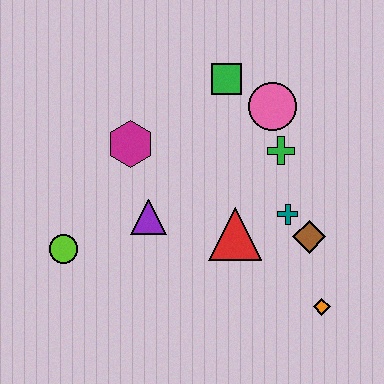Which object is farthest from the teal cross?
The lime circle is farthest from the teal cross.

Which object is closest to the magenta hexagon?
The purple triangle is closest to the magenta hexagon.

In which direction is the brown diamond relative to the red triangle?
The brown diamond is to the right of the red triangle.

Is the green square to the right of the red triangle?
No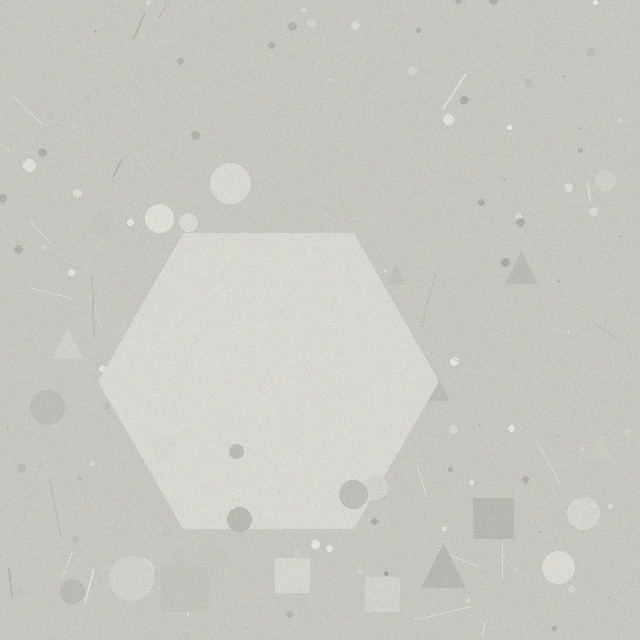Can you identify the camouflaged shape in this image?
The camouflaged shape is a hexagon.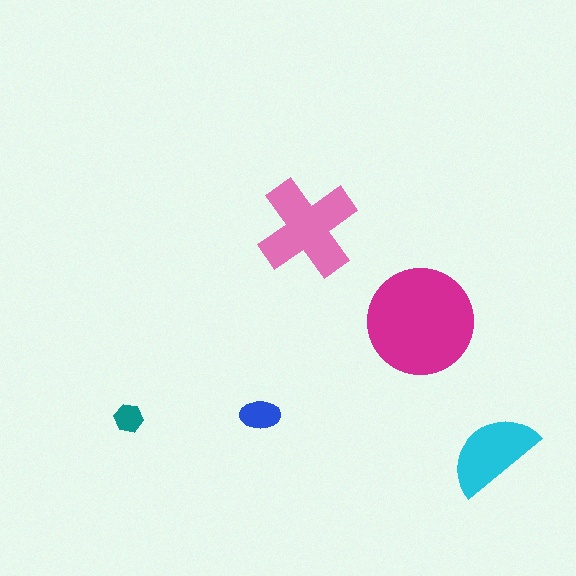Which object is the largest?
The magenta circle.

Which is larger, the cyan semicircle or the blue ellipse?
The cyan semicircle.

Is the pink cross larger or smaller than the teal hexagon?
Larger.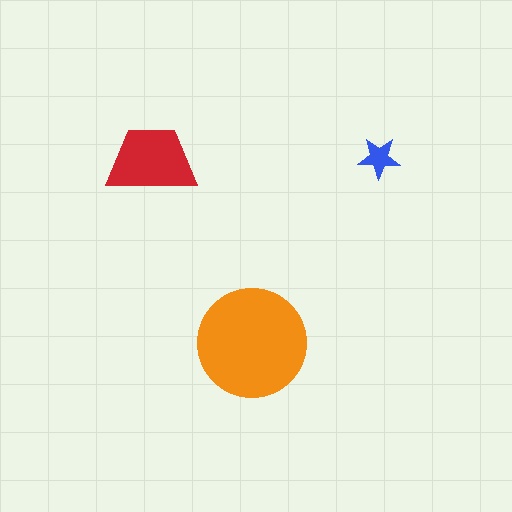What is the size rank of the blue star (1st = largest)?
3rd.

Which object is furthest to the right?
The blue star is rightmost.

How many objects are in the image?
There are 3 objects in the image.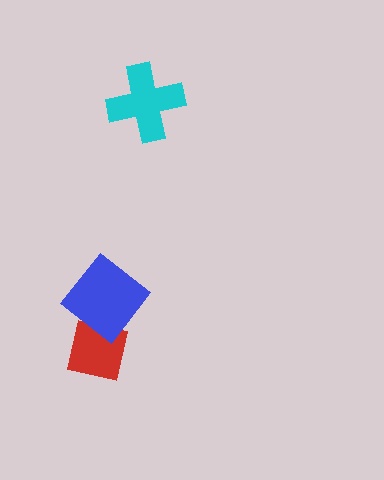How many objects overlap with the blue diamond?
1 object overlaps with the blue diamond.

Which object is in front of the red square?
The blue diamond is in front of the red square.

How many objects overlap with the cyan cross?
0 objects overlap with the cyan cross.